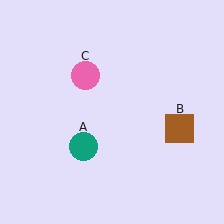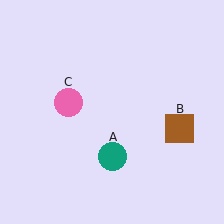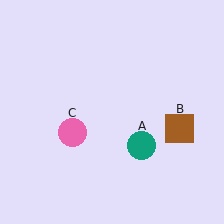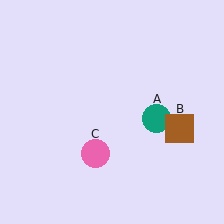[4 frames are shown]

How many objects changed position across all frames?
2 objects changed position: teal circle (object A), pink circle (object C).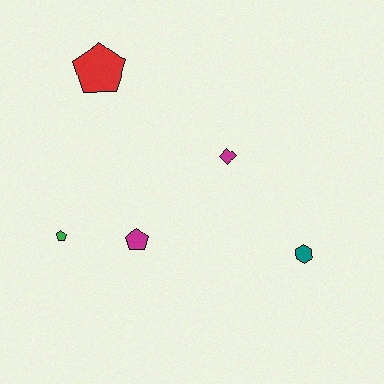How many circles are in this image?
There are no circles.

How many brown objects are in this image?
There are no brown objects.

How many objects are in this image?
There are 5 objects.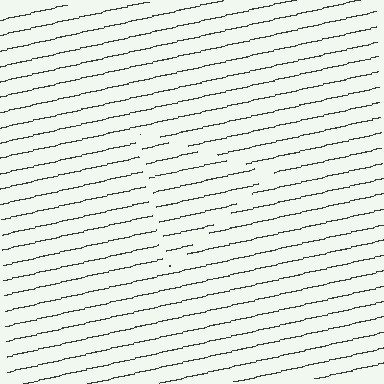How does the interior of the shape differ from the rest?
The interior of the shape contains the same grating, shifted by half a period — the contour is defined by the phase discontinuity where line-ends from the inner and outer gratings abut.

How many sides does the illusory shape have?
3 sides — the line-ends trace a triangle.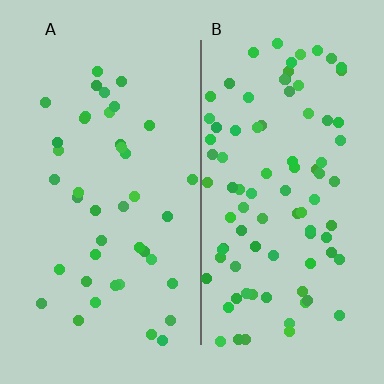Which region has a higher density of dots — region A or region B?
B (the right).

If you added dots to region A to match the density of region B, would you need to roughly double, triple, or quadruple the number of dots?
Approximately double.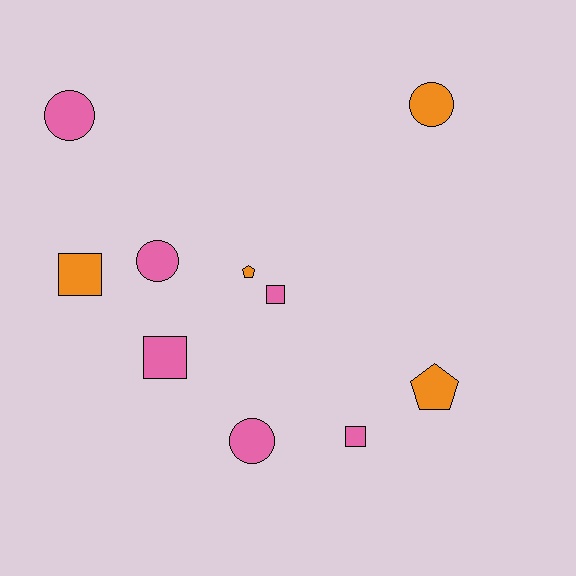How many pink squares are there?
There are 3 pink squares.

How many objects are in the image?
There are 10 objects.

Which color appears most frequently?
Pink, with 6 objects.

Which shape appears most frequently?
Square, with 4 objects.